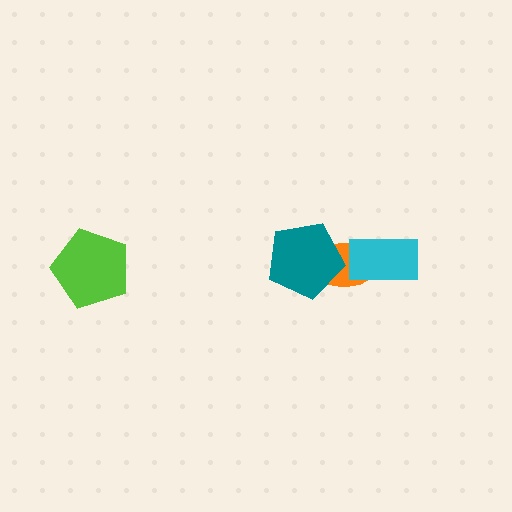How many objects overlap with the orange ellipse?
2 objects overlap with the orange ellipse.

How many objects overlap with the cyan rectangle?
1 object overlaps with the cyan rectangle.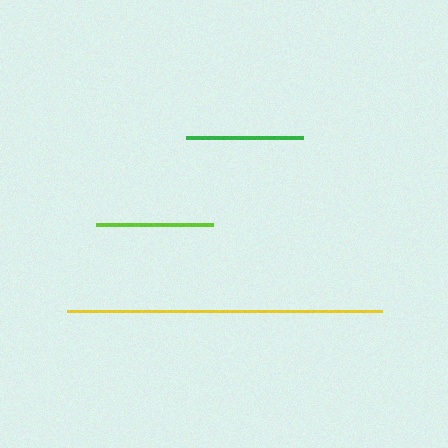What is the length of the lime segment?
The lime segment is approximately 117 pixels long.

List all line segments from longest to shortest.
From longest to shortest: yellow, green, lime.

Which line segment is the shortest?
The lime line is the shortest at approximately 117 pixels.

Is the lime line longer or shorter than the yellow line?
The yellow line is longer than the lime line.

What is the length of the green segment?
The green segment is approximately 117 pixels long.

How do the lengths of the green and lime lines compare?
The green and lime lines are approximately the same length.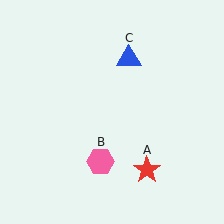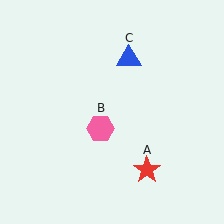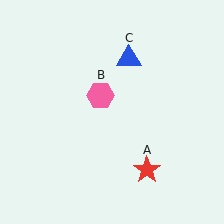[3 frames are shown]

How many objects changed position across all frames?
1 object changed position: pink hexagon (object B).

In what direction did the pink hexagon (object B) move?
The pink hexagon (object B) moved up.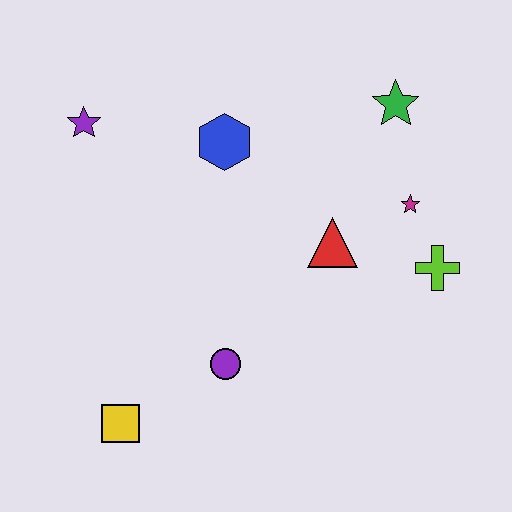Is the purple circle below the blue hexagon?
Yes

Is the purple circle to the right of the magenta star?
No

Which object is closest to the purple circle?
The yellow square is closest to the purple circle.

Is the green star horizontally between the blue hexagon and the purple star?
No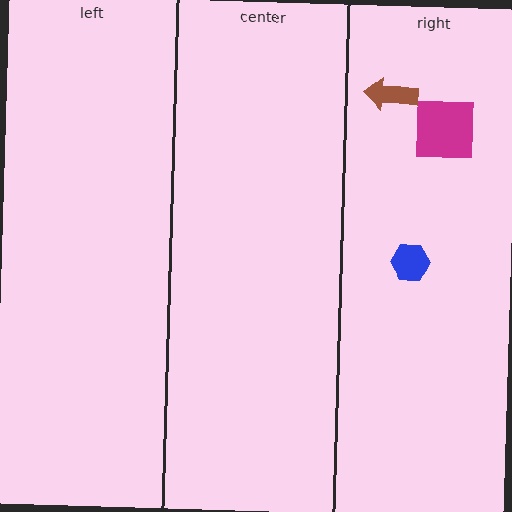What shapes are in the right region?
The blue hexagon, the magenta square, the brown arrow.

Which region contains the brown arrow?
The right region.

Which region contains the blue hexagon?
The right region.